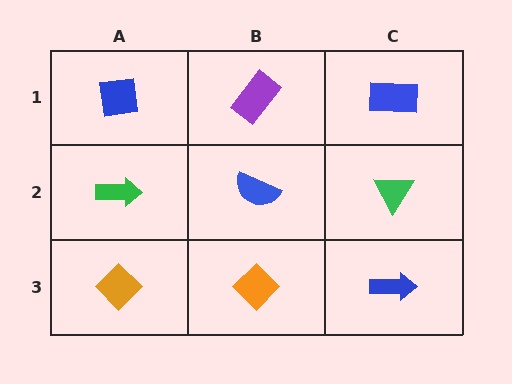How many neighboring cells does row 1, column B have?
3.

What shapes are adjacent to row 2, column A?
A blue square (row 1, column A), an orange diamond (row 3, column A), a blue semicircle (row 2, column B).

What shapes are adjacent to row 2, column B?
A purple rectangle (row 1, column B), an orange diamond (row 3, column B), a green arrow (row 2, column A), a green triangle (row 2, column C).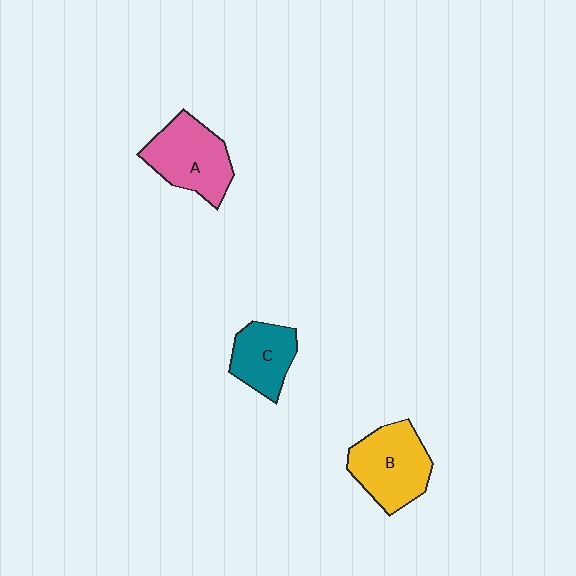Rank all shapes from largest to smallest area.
From largest to smallest: B (yellow), A (pink), C (teal).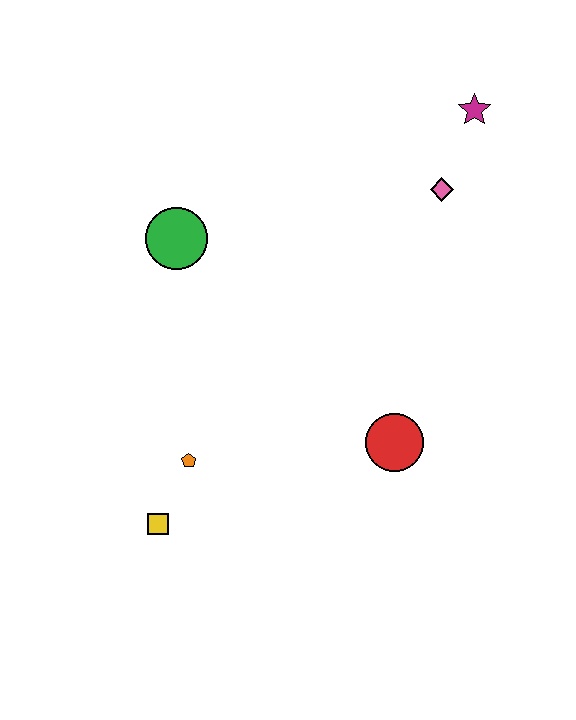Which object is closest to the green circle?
The orange pentagon is closest to the green circle.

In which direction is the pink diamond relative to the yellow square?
The pink diamond is above the yellow square.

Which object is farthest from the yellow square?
The magenta star is farthest from the yellow square.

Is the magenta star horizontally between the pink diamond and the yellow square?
No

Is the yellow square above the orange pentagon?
No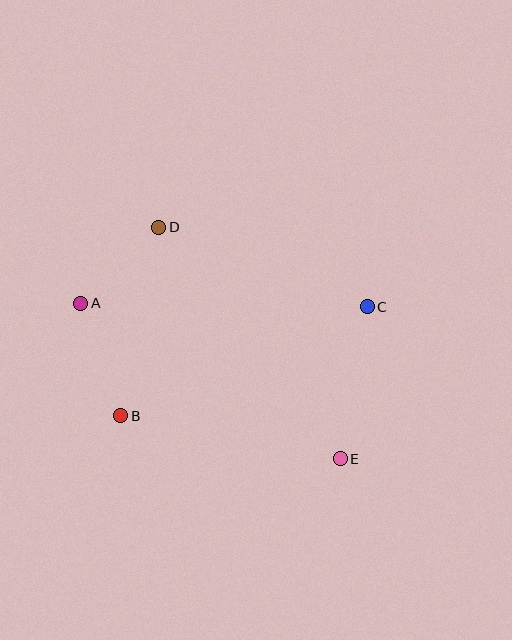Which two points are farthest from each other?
Points A and E are farthest from each other.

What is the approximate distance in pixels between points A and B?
The distance between A and B is approximately 120 pixels.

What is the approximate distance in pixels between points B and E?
The distance between B and E is approximately 224 pixels.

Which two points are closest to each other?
Points A and D are closest to each other.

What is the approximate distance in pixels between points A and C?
The distance between A and C is approximately 286 pixels.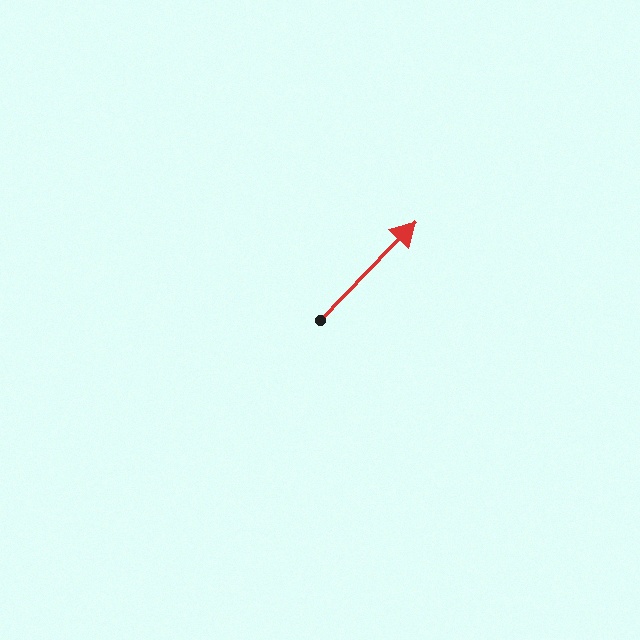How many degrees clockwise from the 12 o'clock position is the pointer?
Approximately 44 degrees.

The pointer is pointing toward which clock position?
Roughly 1 o'clock.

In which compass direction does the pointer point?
Northeast.